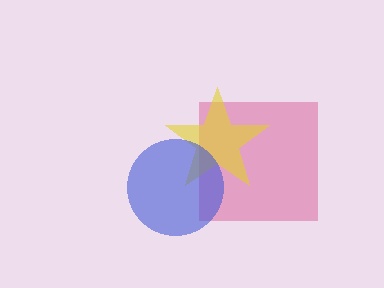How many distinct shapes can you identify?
There are 3 distinct shapes: a pink square, a yellow star, a blue circle.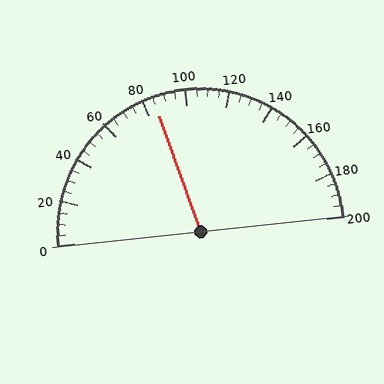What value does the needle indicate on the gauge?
The needle indicates approximately 85.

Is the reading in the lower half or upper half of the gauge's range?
The reading is in the lower half of the range (0 to 200).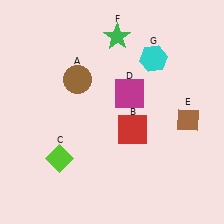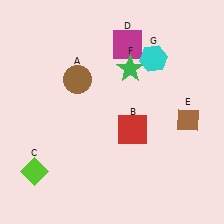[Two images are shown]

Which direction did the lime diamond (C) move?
The lime diamond (C) moved left.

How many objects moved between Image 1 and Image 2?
3 objects moved between the two images.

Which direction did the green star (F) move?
The green star (F) moved down.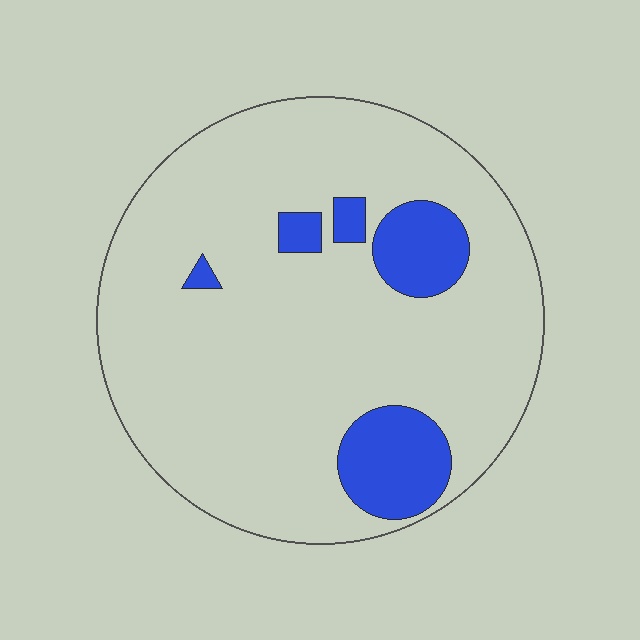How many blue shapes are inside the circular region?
5.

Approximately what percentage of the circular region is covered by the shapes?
Approximately 15%.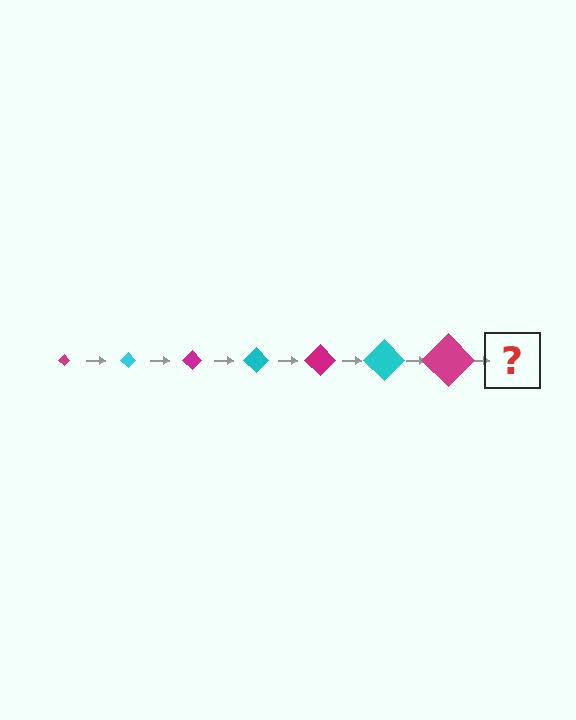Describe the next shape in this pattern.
It should be a cyan diamond, larger than the previous one.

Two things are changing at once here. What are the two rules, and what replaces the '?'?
The two rules are that the diamond grows larger each step and the color cycles through magenta and cyan. The '?' should be a cyan diamond, larger than the previous one.